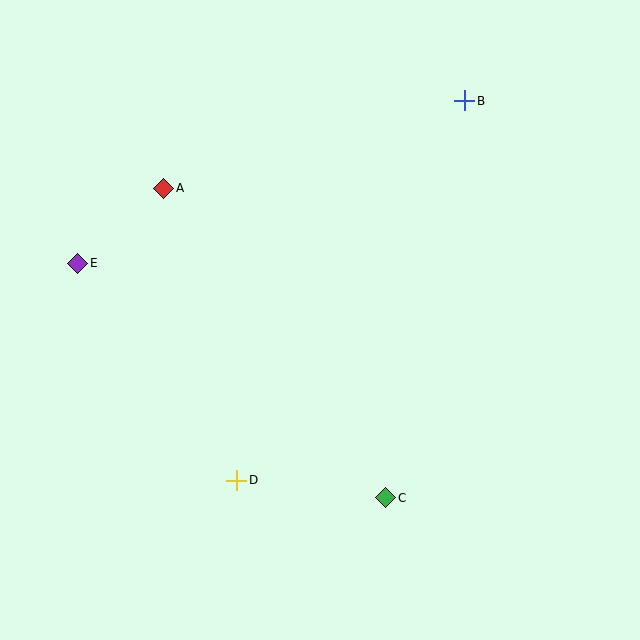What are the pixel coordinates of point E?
Point E is at (78, 263).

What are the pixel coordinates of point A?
Point A is at (164, 188).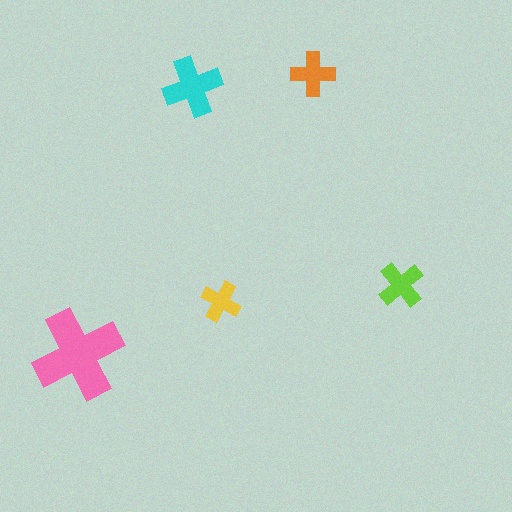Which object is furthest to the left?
The pink cross is leftmost.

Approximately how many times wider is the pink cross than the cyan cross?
About 1.5 times wider.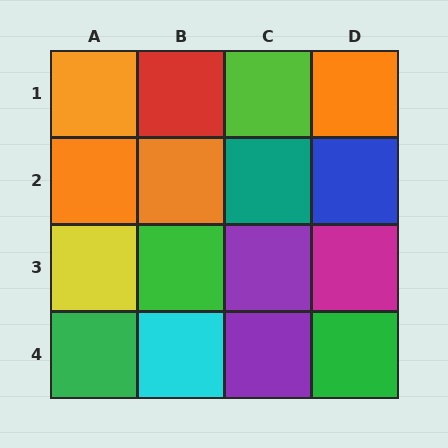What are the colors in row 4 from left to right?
Green, cyan, purple, green.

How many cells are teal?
1 cell is teal.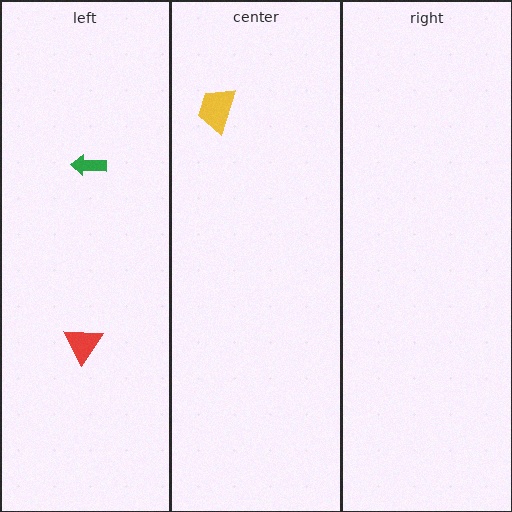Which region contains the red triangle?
The left region.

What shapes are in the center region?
The yellow trapezoid.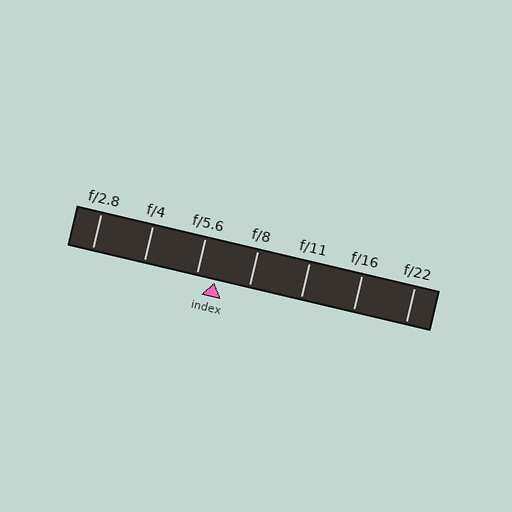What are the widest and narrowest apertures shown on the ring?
The widest aperture shown is f/2.8 and the narrowest is f/22.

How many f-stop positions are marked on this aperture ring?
There are 7 f-stop positions marked.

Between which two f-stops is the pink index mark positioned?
The index mark is between f/5.6 and f/8.